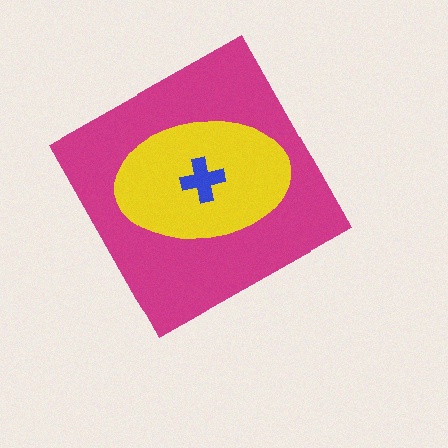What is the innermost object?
The blue cross.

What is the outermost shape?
The magenta diamond.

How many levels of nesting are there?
3.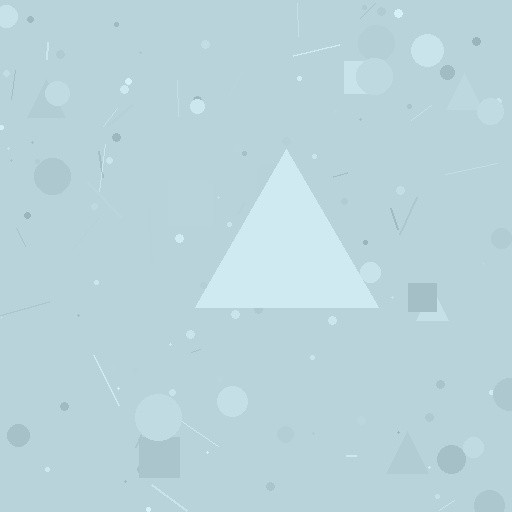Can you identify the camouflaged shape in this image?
The camouflaged shape is a triangle.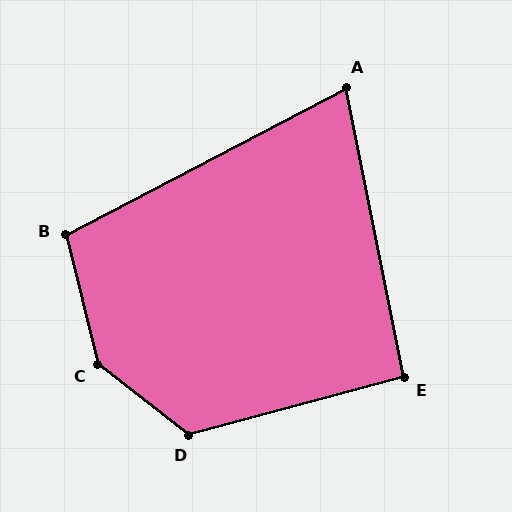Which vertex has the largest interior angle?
C, at approximately 142 degrees.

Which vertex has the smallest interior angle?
A, at approximately 74 degrees.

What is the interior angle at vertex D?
Approximately 127 degrees (obtuse).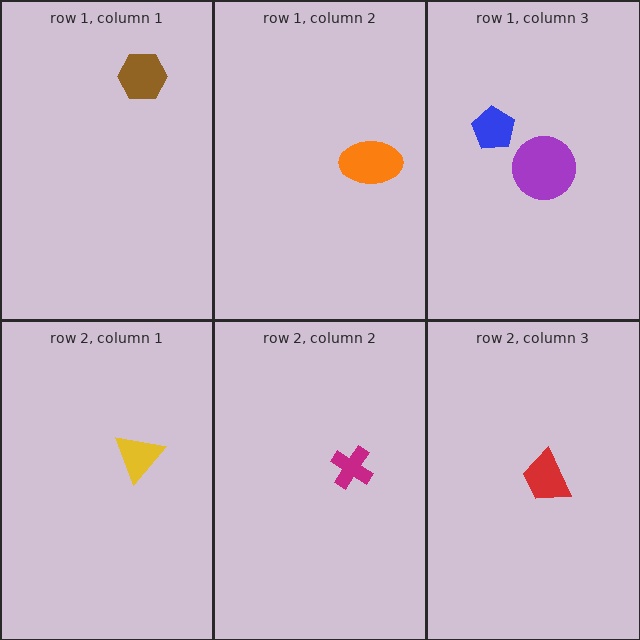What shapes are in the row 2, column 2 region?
The magenta cross.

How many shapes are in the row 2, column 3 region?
1.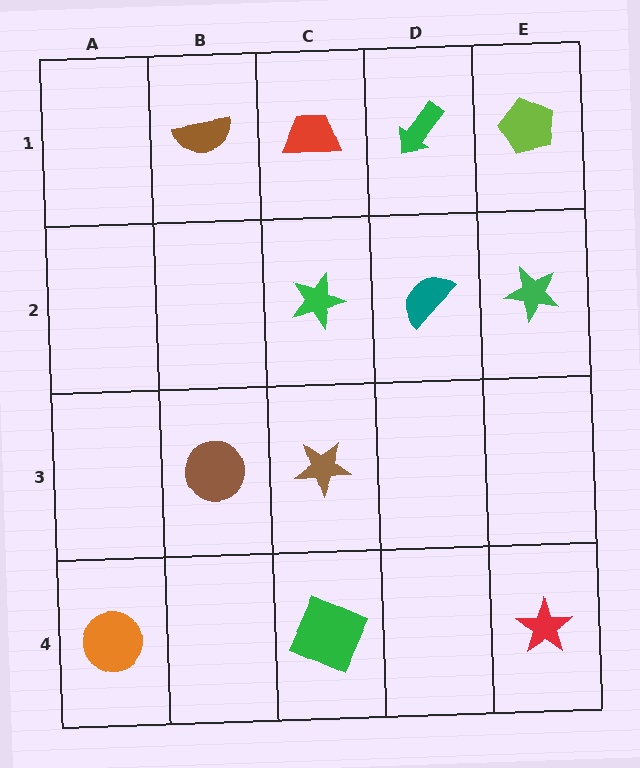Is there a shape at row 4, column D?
No, that cell is empty.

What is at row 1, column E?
A lime pentagon.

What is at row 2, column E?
A green star.